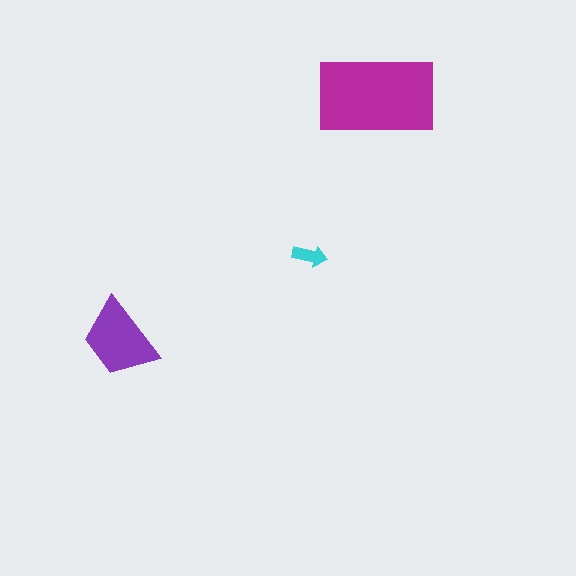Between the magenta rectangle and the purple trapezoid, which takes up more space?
The magenta rectangle.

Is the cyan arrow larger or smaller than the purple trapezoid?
Smaller.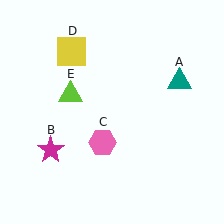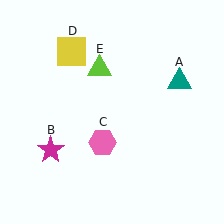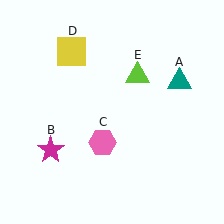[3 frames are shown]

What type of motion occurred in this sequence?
The lime triangle (object E) rotated clockwise around the center of the scene.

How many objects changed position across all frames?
1 object changed position: lime triangle (object E).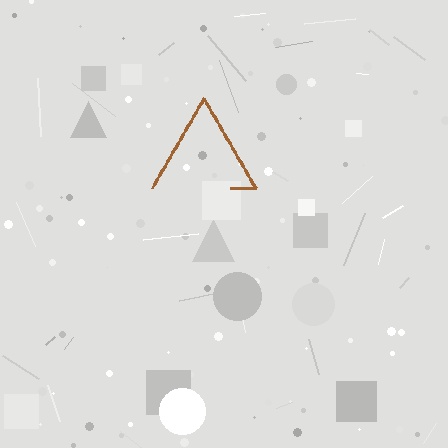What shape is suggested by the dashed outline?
The dashed outline suggests a triangle.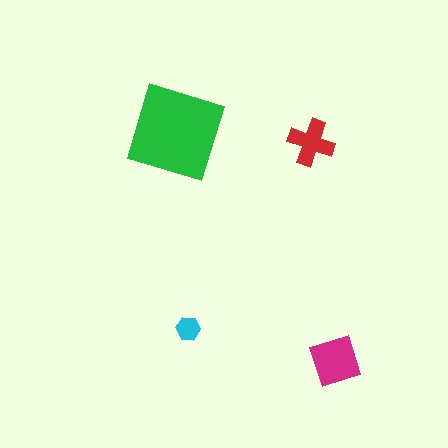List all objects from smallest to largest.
The cyan hexagon, the red cross, the magenta square, the green diamond.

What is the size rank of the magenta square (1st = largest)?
2nd.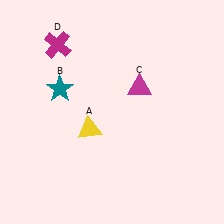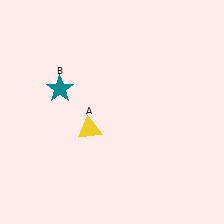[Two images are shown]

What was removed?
The magenta cross (D), the magenta triangle (C) were removed in Image 2.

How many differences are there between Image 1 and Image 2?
There are 2 differences between the two images.